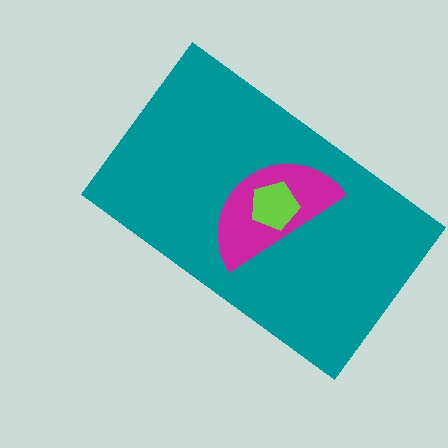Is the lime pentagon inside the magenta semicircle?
Yes.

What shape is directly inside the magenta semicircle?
The lime pentagon.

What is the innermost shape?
The lime pentagon.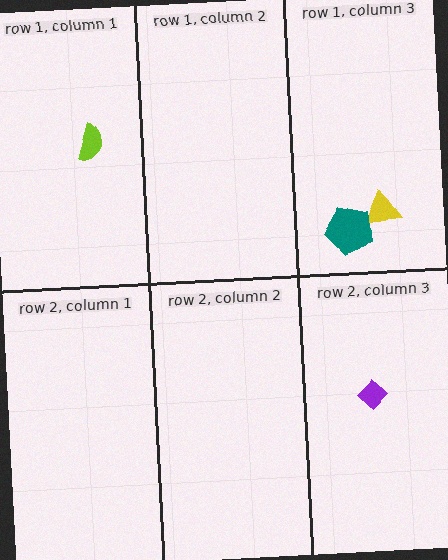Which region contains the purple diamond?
The row 2, column 3 region.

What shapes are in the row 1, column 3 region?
The yellow triangle, the teal pentagon.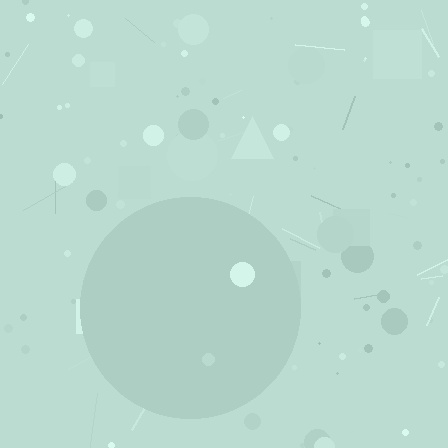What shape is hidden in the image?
A circle is hidden in the image.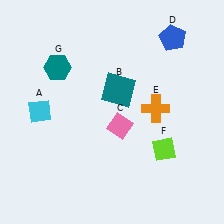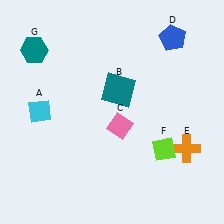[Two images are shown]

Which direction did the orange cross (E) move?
The orange cross (E) moved down.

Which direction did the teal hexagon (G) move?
The teal hexagon (G) moved left.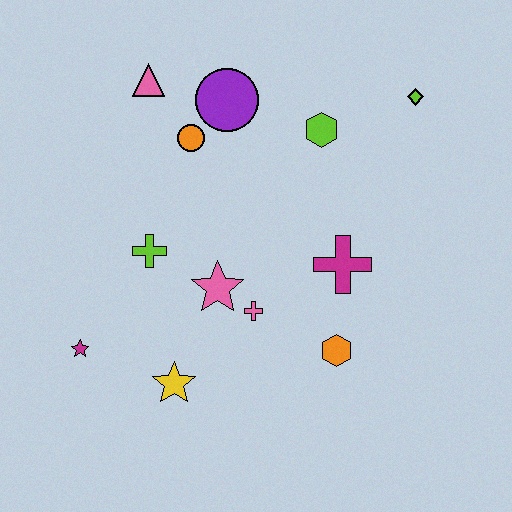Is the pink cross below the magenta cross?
Yes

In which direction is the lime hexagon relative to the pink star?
The lime hexagon is above the pink star.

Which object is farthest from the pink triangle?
The orange hexagon is farthest from the pink triangle.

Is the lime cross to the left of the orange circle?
Yes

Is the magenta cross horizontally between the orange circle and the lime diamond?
Yes